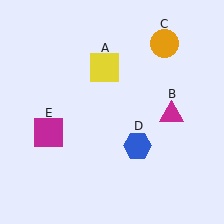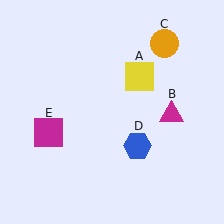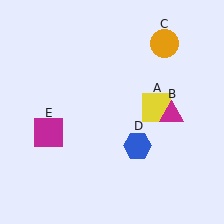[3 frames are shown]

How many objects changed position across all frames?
1 object changed position: yellow square (object A).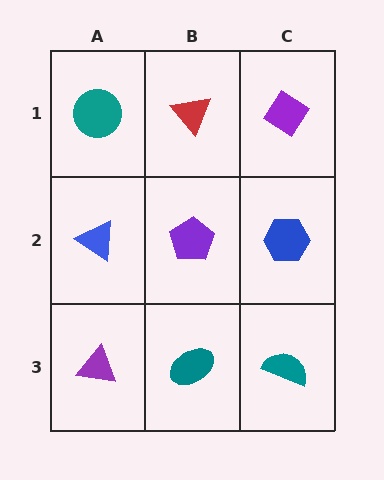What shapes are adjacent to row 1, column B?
A purple pentagon (row 2, column B), a teal circle (row 1, column A), a purple diamond (row 1, column C).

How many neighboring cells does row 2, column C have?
3.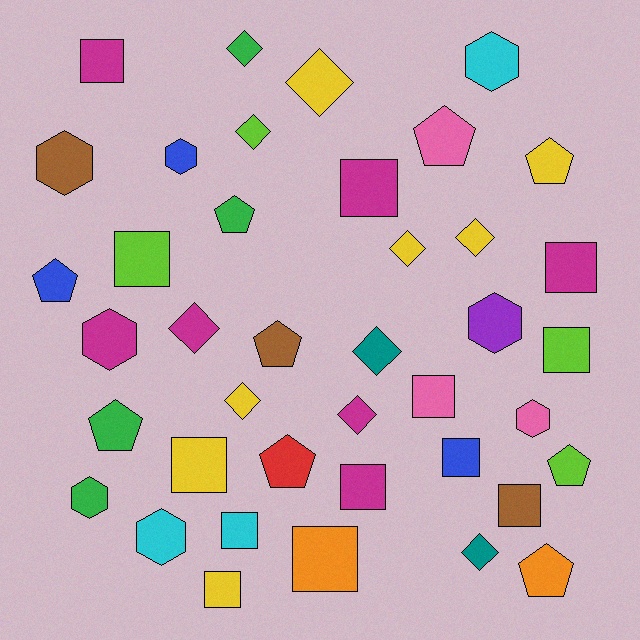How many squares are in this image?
There are 13 squares.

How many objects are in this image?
There are 40 objects.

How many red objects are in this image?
There is 1 red object.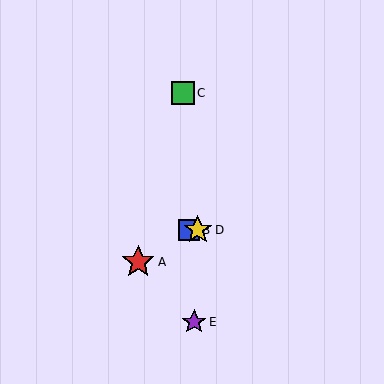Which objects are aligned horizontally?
Objects B, D are aligned horizontally.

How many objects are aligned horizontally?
2 objects (B, D) are aligned horizontally.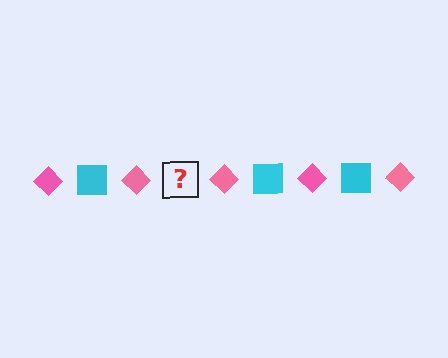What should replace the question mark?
The question mark should be replaced with a cyan square.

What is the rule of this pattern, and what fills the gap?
The rule is that the pattern alternates between pink diamond and cyan square. The gap should be filled with a cyan square.